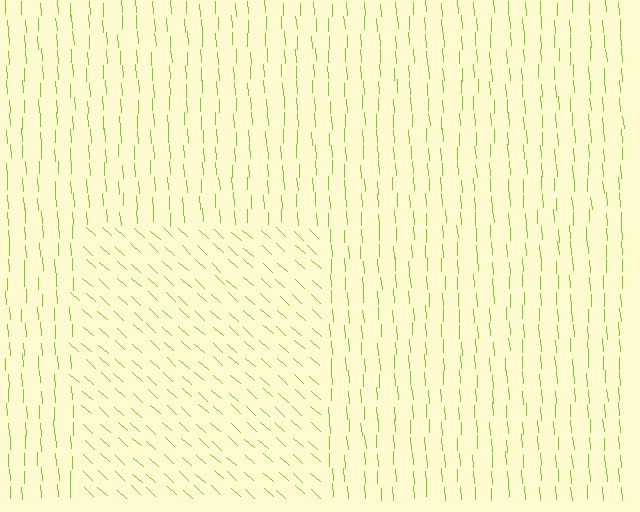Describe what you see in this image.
The image is filled with small lime line segments. A rectangle region in the image has lines oriented differently from the surrounding lines, creating a visible texture boundary.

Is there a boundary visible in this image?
Yes, there is a texture boundary formed by a change in line orientation.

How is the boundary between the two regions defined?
The boundary is defined purely by a change in line orientation (approximately 45 degrees difference). All lines are the same color and thickness.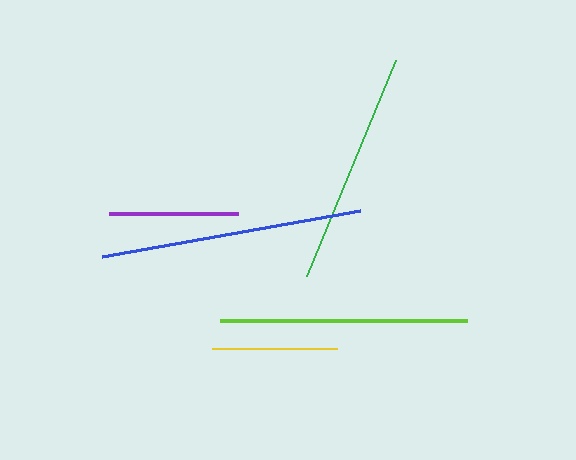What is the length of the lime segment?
The lime segment is approximately 247 pixels long.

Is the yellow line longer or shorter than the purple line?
The purple line is longer than the yellow line.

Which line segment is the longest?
The blue line is the longest at approximately 262 pixels.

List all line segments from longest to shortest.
From longest to shortest: blue, lime, green, purple, yellow.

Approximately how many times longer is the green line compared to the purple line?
The green line is approximately 1.8 times the length of the purple line.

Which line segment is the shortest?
The yellow line is the shortest at approximately 125 pixels.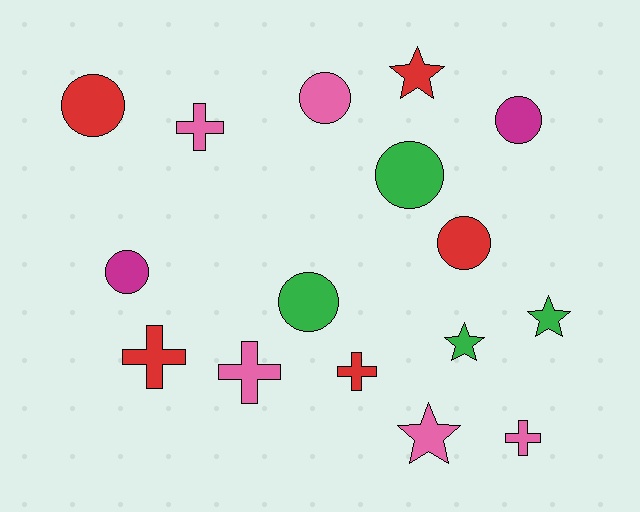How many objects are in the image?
There are 16 objects.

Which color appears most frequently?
Pink, with 5 objects.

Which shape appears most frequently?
Circle, with 7 objects.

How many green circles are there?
There are 2 green circles.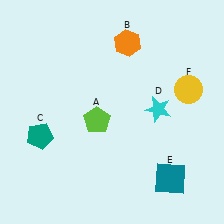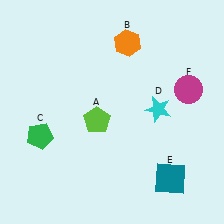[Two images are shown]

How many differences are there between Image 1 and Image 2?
There are 2 differences between the two images.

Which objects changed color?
C changed from teal to green. F changed from yellow to magenta.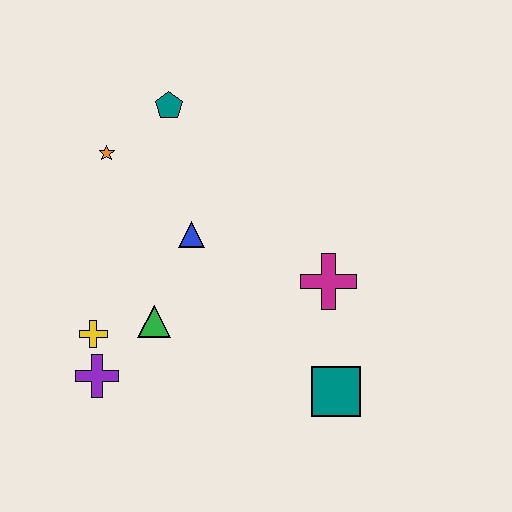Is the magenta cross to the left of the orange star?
No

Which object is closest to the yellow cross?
The purple cross is closest to the yellow cross.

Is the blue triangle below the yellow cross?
No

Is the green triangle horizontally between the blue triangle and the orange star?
Yes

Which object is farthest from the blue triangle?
The teal square is farthest from the blue triangle.